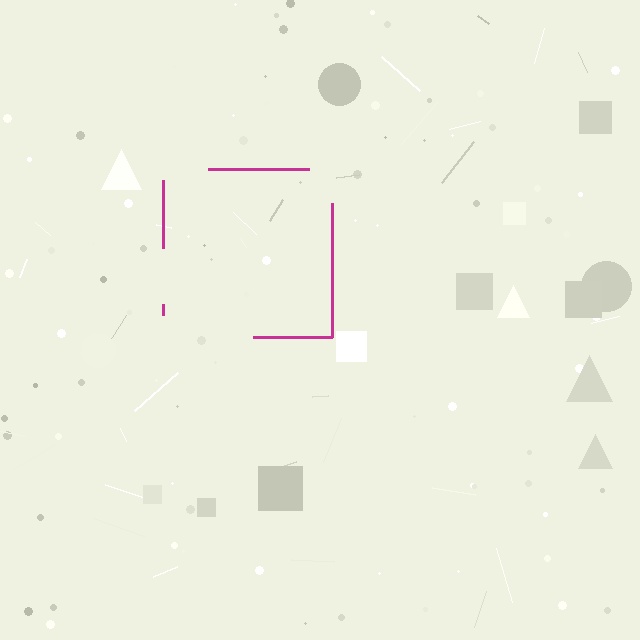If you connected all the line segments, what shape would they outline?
They would outline a square.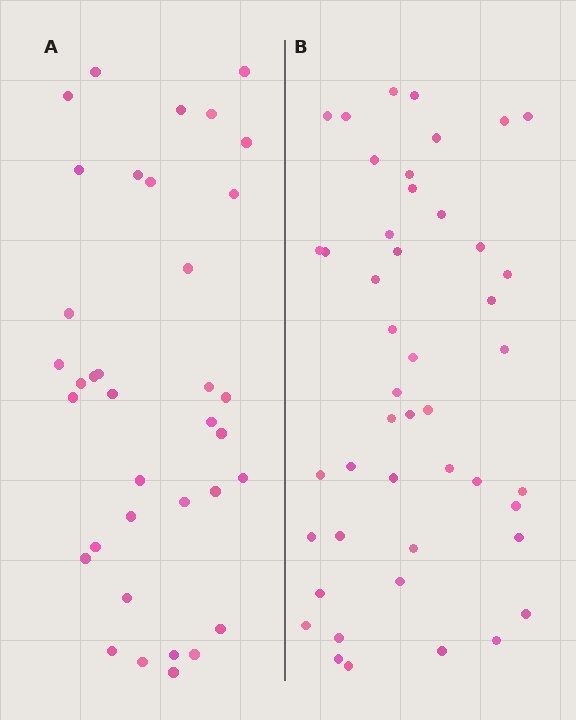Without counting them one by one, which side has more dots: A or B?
Region B (the right region) has more dots.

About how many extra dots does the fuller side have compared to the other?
Region B has roughly 10 or so more dots than region A.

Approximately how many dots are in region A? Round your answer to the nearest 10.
About 40 dots. (The exact count is 36, which rounds to 40.)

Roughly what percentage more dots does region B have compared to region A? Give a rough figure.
About 30% more.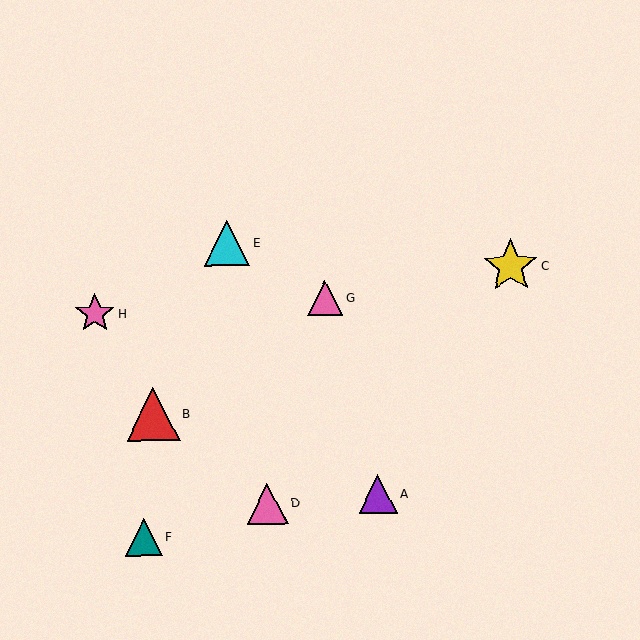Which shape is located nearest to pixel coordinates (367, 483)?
The purple triangle (labeled A) at (378, 494) is nearest to that location.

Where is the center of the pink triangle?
The center of the pink triangle is at (325, 298).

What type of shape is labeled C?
Shape C is a yellow star.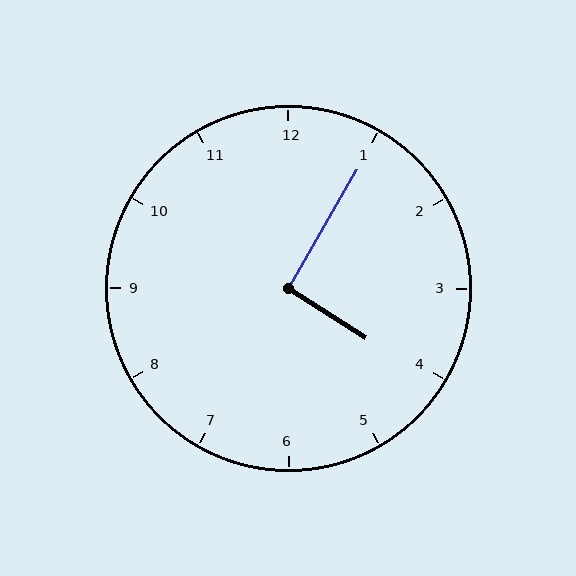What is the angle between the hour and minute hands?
Approximately 92 degrees.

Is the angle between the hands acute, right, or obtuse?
It is right.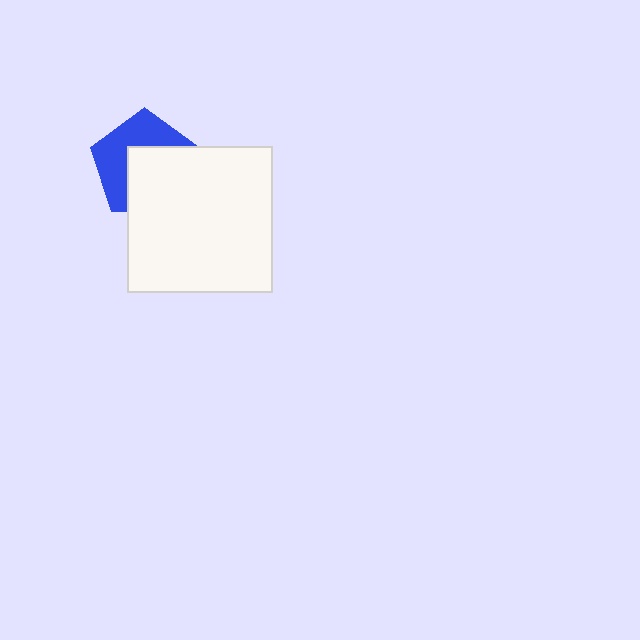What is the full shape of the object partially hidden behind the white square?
The partially hidden object is a blue pentagon.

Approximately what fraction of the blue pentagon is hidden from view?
Roughly 52% of the blue pentagon is hidden behind the white square.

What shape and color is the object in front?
The object in front is a white square.